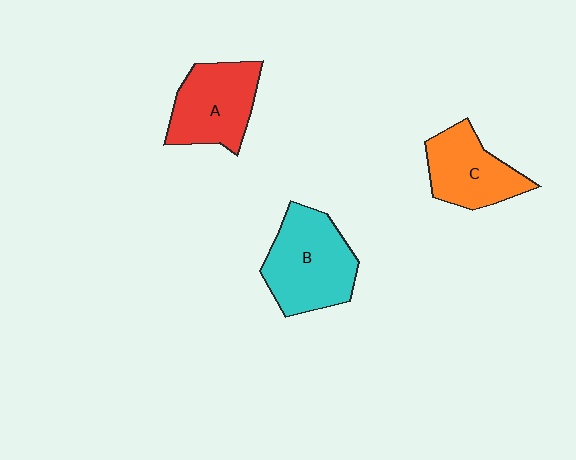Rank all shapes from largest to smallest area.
From largest to smallest: B (cyan), A (red), C (orange).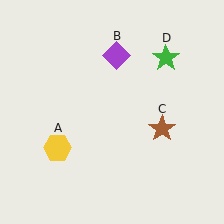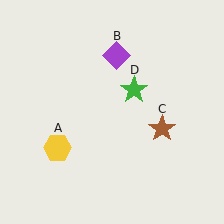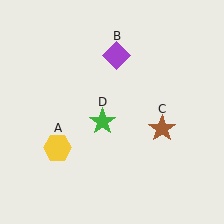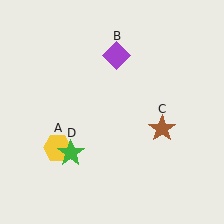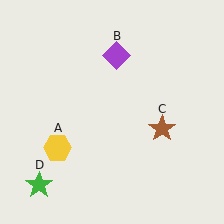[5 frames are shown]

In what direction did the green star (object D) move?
The green star (object D) moved down and to the left.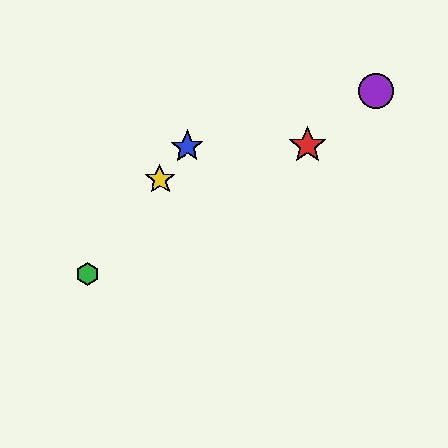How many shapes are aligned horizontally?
2 shapes (the red star, the blue star) are aligned horizontally.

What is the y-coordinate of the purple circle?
The purple circle is at y≈91.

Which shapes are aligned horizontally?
The red star, the blue star are aligned horizontally.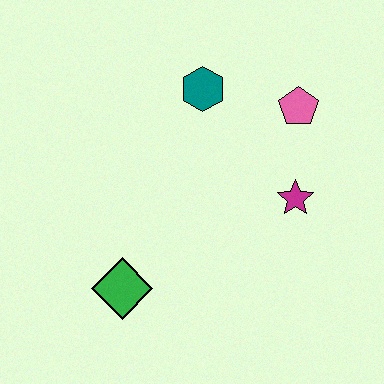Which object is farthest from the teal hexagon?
The green diamond is farthest from the teal hexagon.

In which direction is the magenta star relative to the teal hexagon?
The magenta star is below the teal hexagon.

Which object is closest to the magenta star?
The pink pentagon is closest to the magenta star.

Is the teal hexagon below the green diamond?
No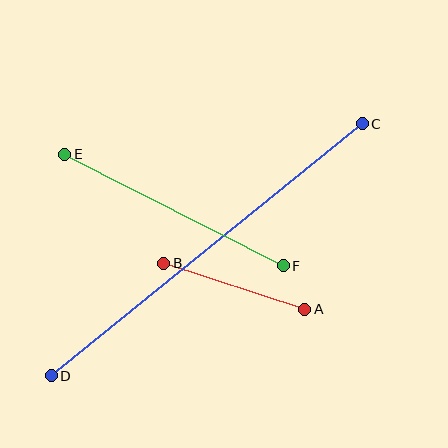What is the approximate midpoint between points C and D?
The midpoint is at approximately (207, 250) pixels.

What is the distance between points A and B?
The distance is approximately 148 pixels.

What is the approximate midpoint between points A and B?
The midpoint is at approximately (234, 286) pixels.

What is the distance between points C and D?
The distance is approximately 400 pixels.